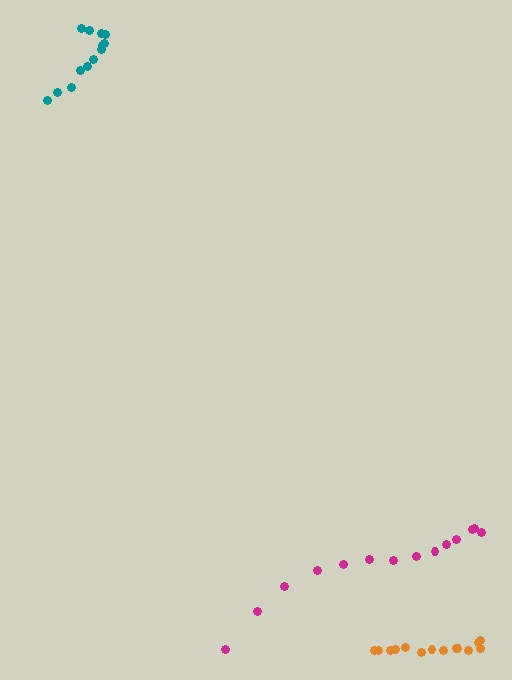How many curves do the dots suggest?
There are 3 distinct paths.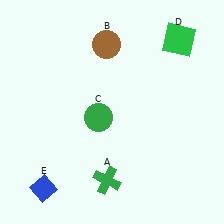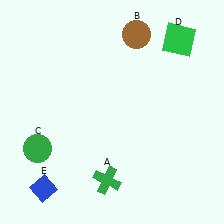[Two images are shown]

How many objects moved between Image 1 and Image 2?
2 objects moved between the two images.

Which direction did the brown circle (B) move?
The brown circle (B) moved right.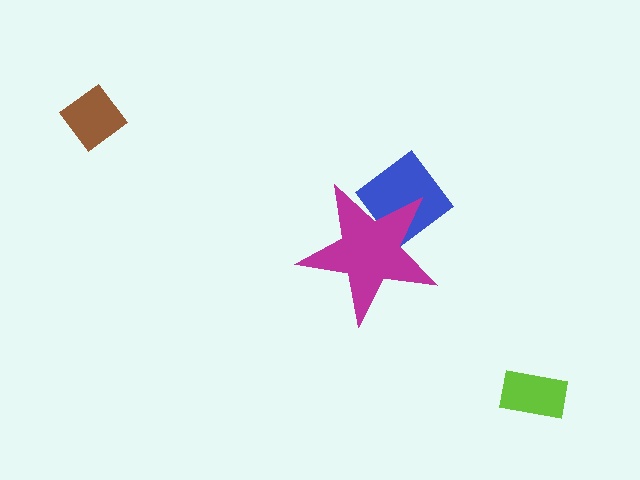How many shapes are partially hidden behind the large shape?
1 shape is partially hidden.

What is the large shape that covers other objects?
A magenta star.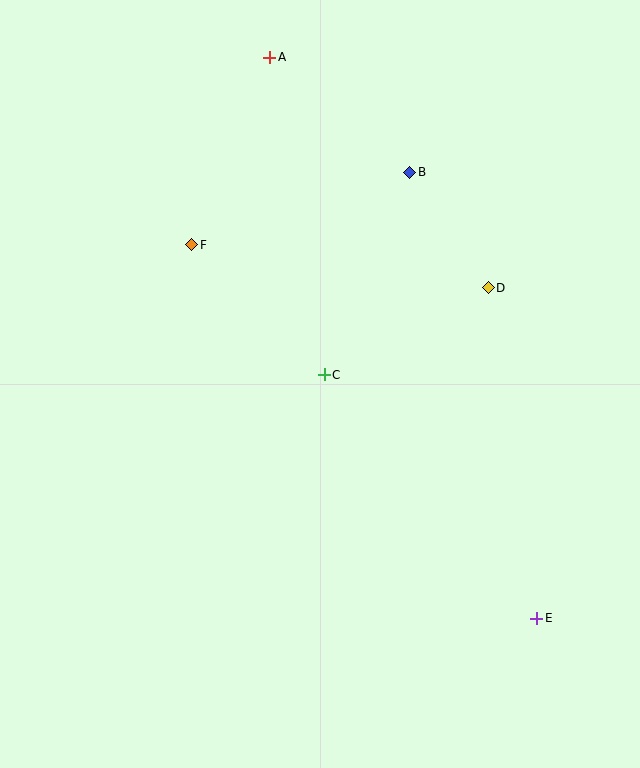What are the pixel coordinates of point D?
Point D is at (488, 288).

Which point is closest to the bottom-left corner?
Point C is closest to the bottom-left corner.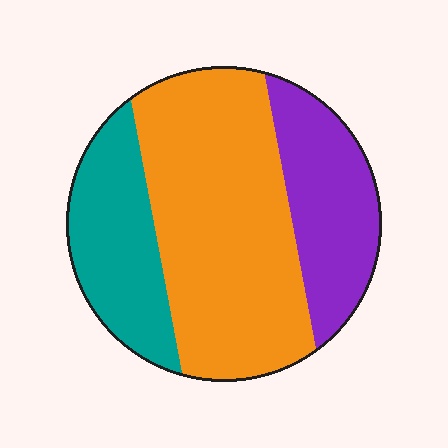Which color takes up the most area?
Orange, at roughly 55%.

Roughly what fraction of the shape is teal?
Teal takes up about one quarter (1/4) of the shape.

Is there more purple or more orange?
Orange.